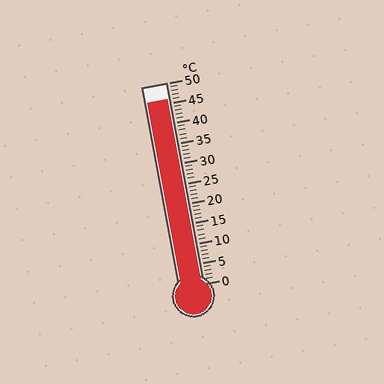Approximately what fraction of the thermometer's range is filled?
The thermometer is filled to approximately 90% of its range.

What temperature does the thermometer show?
The thermometer shows approximately 46°C.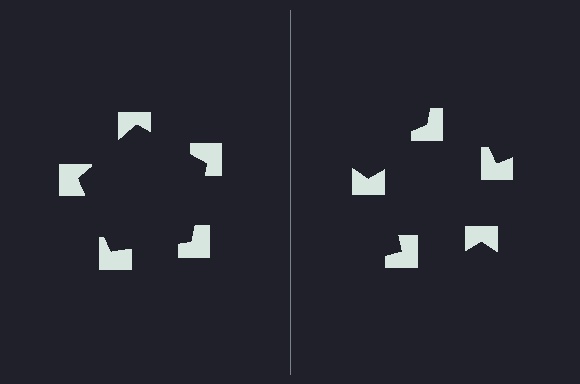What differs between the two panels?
The notched squares are positioned identically on both sides; only the wedge orientations differ. On the left they align to a pentagon; on the right they are misaligned.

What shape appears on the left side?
An illusory pentagon.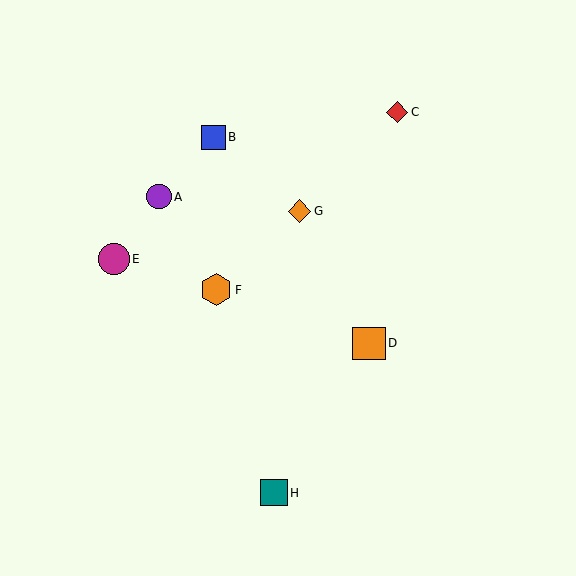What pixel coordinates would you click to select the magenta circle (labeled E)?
Click at (114, 259) to select the magenta circle E.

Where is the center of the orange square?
The center of the orange square is at (369, 343).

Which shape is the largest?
The orange square (labeled D) is the largest.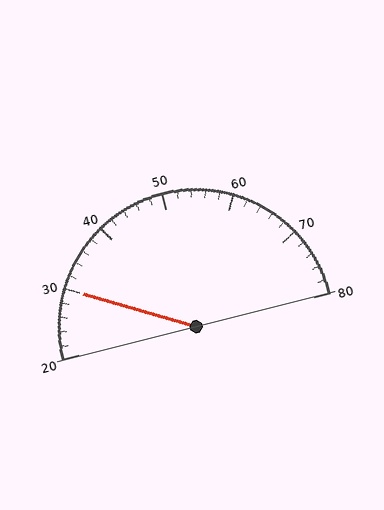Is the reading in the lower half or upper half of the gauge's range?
The reading is in the lower half of the range (20 to 80).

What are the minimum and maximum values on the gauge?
The gauge ranges from 20 to 80.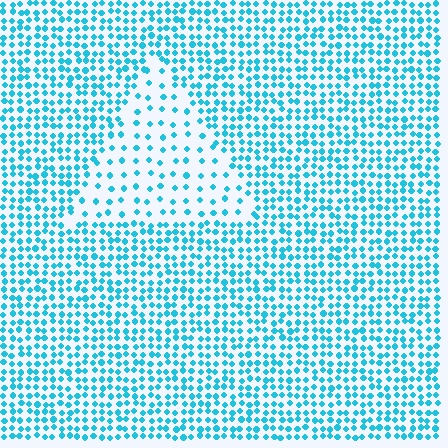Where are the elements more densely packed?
The elements are more densely packed outside the triangle boundary.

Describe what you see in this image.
The image contains small cyan elements arranged at two different densities. A triangle-shaped region is visible where the elements are less densely packed than the surrounding area.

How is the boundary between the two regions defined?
The boundary is defined by a change in element density (approximately 2.5x ratio). All elements are the same color, size, and shape.